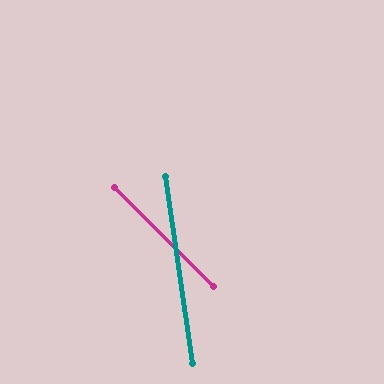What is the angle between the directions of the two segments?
Approximately 37 degrees.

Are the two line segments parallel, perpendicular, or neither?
Neither parallel nor perpendicular — they differ by about 37°.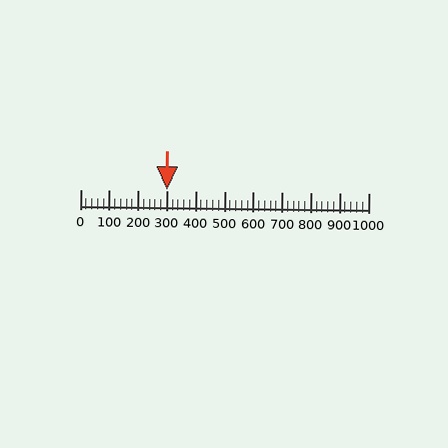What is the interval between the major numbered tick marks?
The major tick marks are spaced 100 units apart.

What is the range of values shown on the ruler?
The ruler shows values from 0 to 1000.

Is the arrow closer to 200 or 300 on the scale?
The arrow is closer to 300.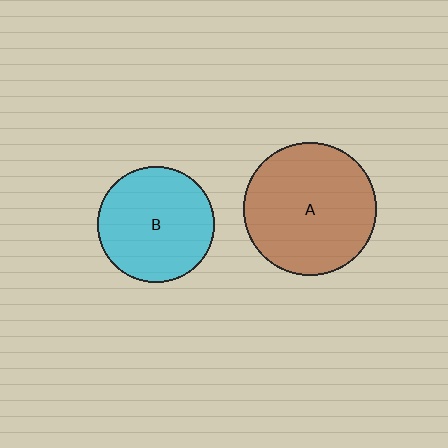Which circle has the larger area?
Circle A (brown).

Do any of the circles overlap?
No, none of the circles overlap.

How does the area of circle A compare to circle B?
Approximately 1.3 times.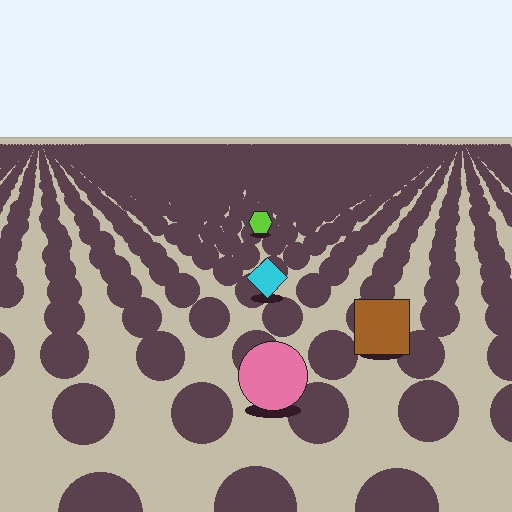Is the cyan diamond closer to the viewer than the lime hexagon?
Yes. The cyan diamond is closer — you can tell from the texture gradient: the ground texture is coarser near it.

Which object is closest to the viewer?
The pink circle is closest. The texture marks near it are larger and more spread out.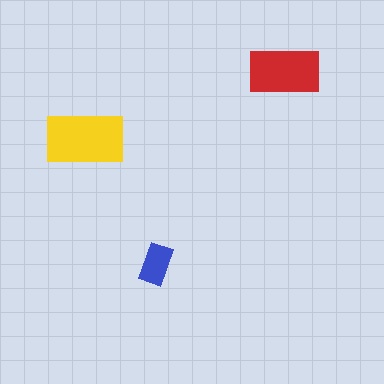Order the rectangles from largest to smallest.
the yellow one, the red one, the blue one.